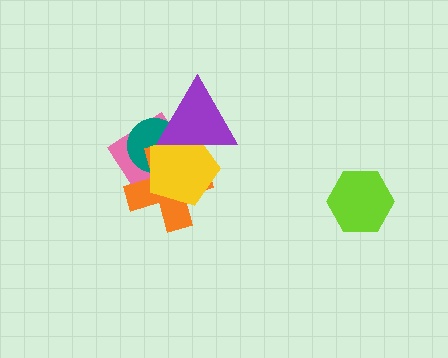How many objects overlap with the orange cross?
4 objects overlap with the orange cross.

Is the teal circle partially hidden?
Yes, it is partially covered by another shape.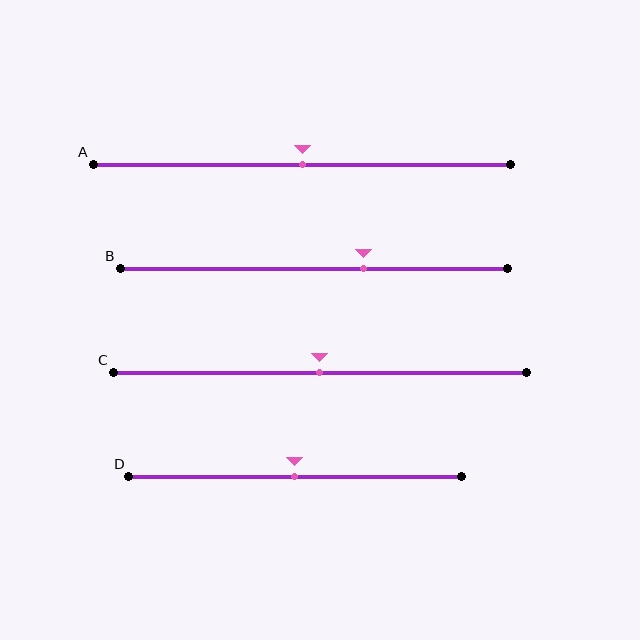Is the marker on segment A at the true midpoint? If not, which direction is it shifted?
Yes, the marker on segment A is at the true midpoint.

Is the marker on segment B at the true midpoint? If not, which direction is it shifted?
No, the marker on segment B is shifted to the right by about 13% of the segment length.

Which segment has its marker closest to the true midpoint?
Segment A has its marker closest to the true midpoint.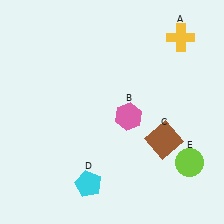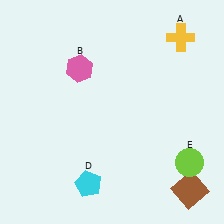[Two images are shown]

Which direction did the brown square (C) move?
The brown square (C) moved down.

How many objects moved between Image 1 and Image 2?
2 objects moved between the two images.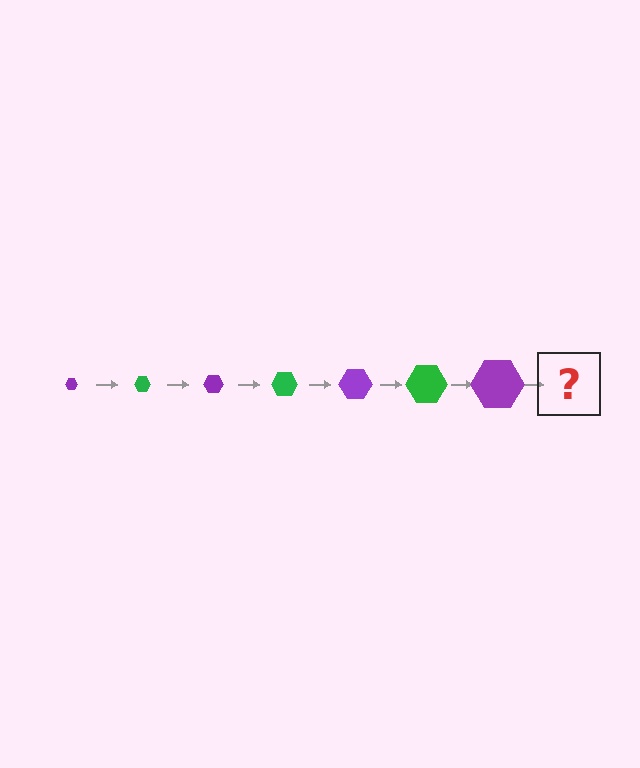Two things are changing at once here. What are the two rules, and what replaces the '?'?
The two rules are that the hexagon grows larger each step and the color cycles through purple and green. The '?' should be a green hexagon, larger than the previous one.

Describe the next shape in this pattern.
It should be a green hexagon, larger than the previous one.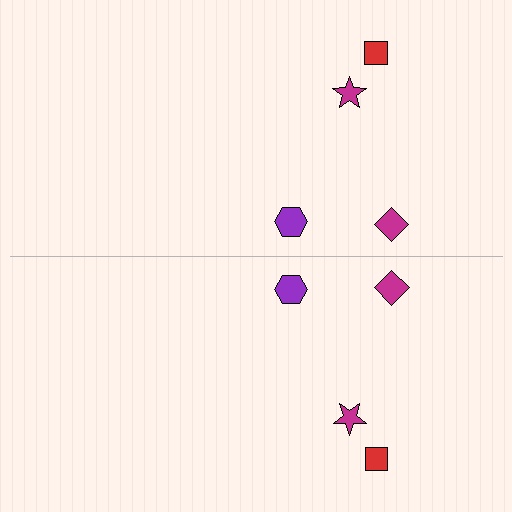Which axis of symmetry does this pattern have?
The pattern has a horizontal axis of symmetry running through the center of the image.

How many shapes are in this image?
There are 8 shapes in this image.